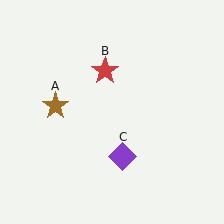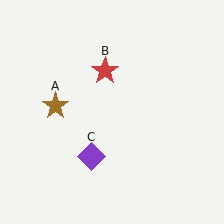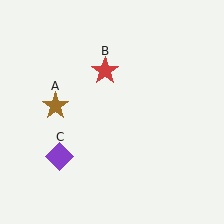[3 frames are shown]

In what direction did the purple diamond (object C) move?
The purple diamond (object C) moved left.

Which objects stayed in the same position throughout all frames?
Brown star (object A) and red star (object B) remained stationary.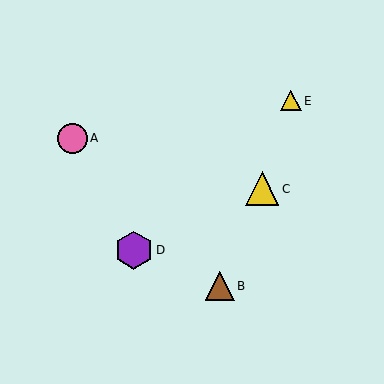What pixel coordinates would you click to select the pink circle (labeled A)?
Click at (72, 138) to select the pink circle A.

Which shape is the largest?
The purple hexagon (labeled D) is the largest.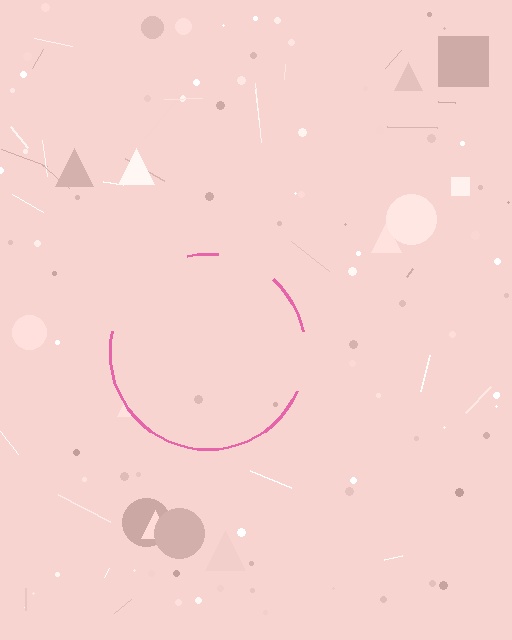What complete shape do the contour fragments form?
The contour fragments form a circle.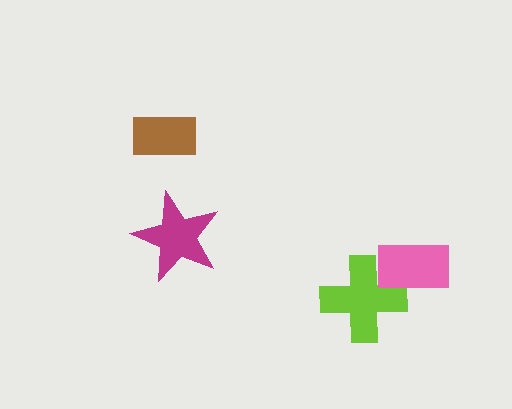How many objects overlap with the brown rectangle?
0 objects overlap with the brown rectangle.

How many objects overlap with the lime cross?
1 object overlaps with the lime cross.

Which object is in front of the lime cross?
The pink rectangle is in front of the lime cross.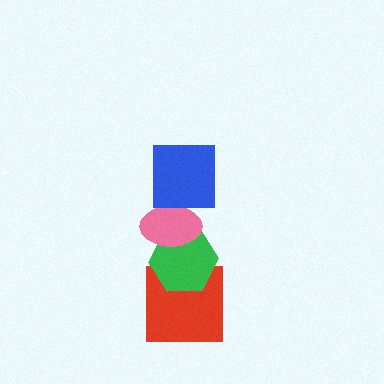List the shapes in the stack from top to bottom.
From top to bottom: the blue square, the pink ellipse, the green hexagon, the red square.